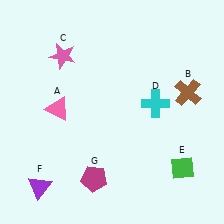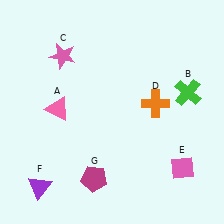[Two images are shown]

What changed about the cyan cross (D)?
In Image 1, D is cyan. In Image 2, it changed to orange.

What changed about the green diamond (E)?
In Image 1, E is green. In Image 2, it changed to pink.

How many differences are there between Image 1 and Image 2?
There are 3 differences between the two images.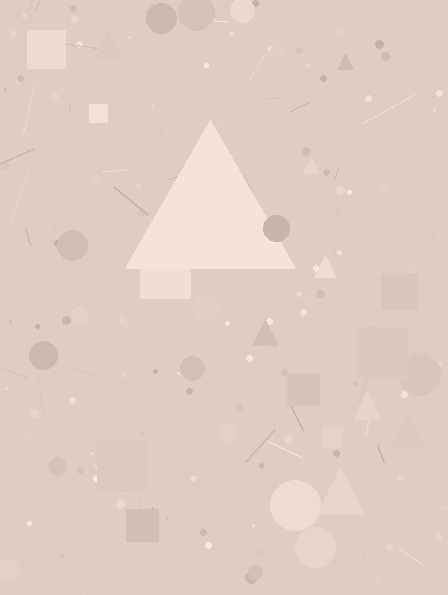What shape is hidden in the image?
A triangle is hidden in the image.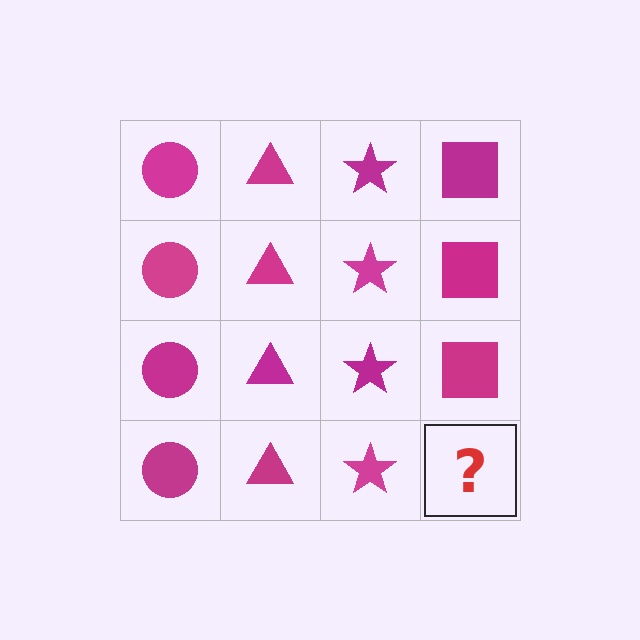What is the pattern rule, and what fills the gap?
The rule is that each column has a consistent shape. The gap should be filled with a magenta square.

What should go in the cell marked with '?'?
The missing cell should contain a magenta square.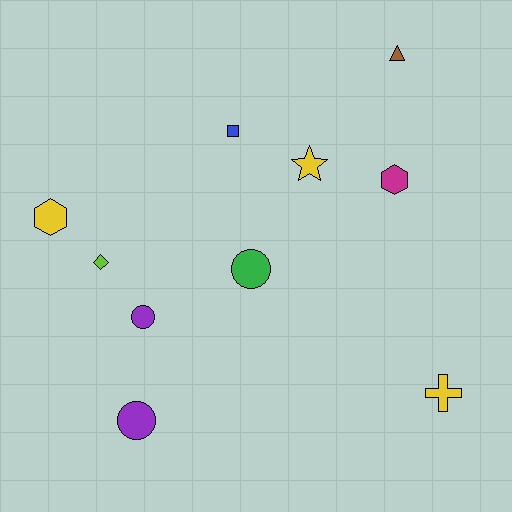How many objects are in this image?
There are 10 objects.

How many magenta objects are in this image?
There is 1 magenta object.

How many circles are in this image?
There are 3 circles.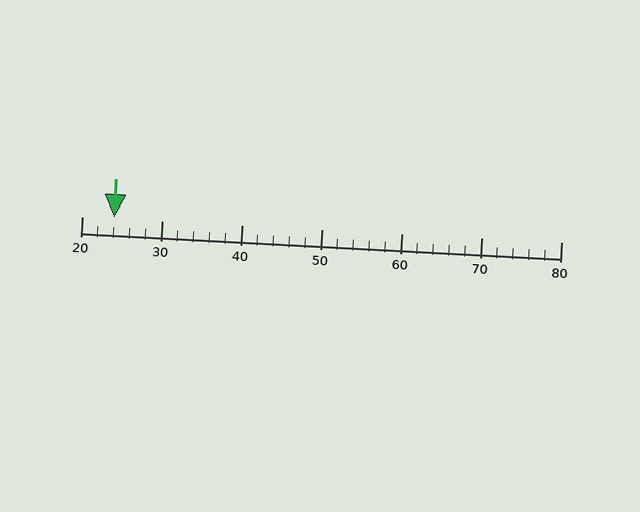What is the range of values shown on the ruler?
The ruler shows values from 20 to 80.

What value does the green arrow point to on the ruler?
The green arrow points to approximately 24.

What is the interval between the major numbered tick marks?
The major tick marks are spaced 10 units apart.